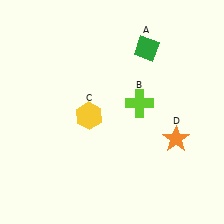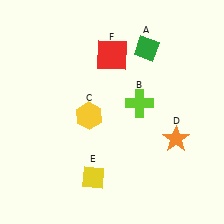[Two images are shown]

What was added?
A yellow diamond (E), a red square (F) were added in Image 2.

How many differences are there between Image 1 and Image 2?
There are 2 differences between the two images.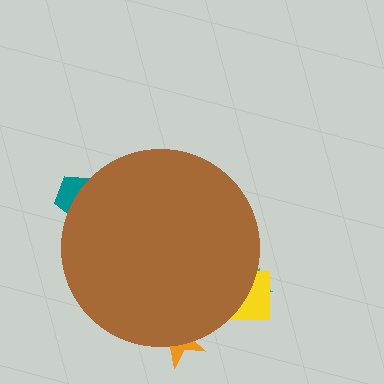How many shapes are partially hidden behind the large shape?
4 shapes are partially hidden.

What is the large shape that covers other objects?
A brown circle.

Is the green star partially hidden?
Yes, the green star is partially hidden behind the brown circle.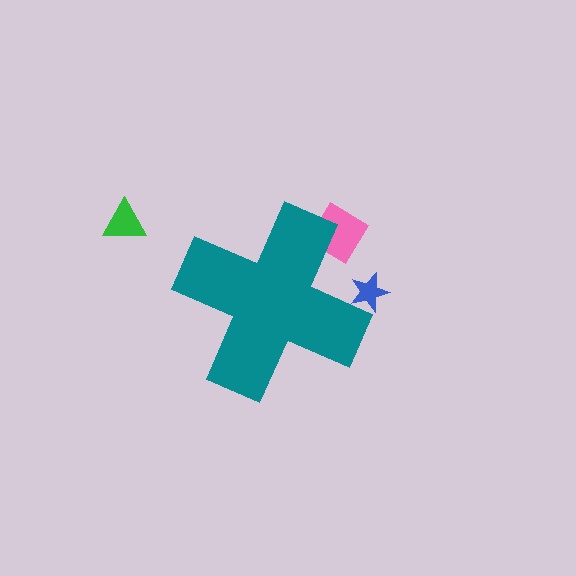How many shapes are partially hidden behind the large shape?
2 shapes are partially hidden.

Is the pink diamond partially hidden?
Yes, the pink diamond is partially hidden behind the teal cross.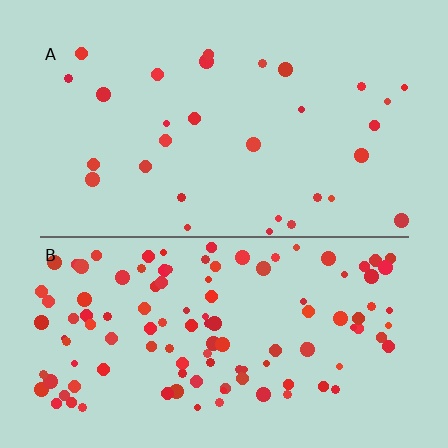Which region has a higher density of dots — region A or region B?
B (the bottom).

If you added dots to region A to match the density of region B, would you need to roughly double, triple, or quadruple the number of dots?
Approximately quadruple.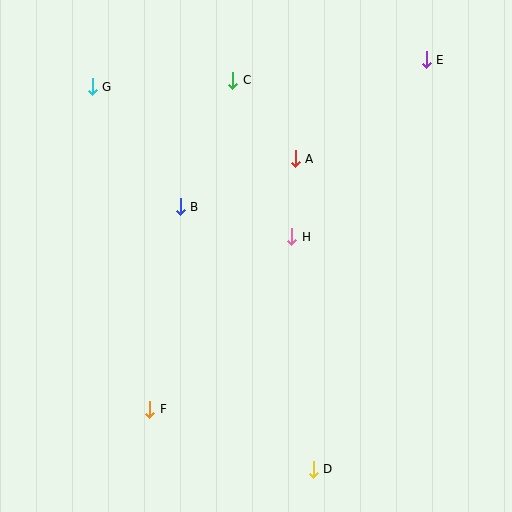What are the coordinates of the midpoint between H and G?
The midpoint between H and G is at (192, 162).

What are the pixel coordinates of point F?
Point F is at (150, 409).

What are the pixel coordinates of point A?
Point A is at (295, 159).